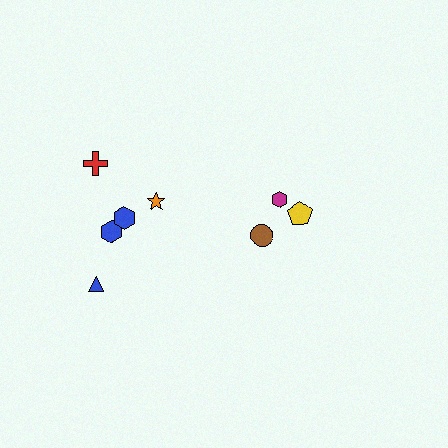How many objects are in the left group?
There are 5 objects.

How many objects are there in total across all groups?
There are 8 objects.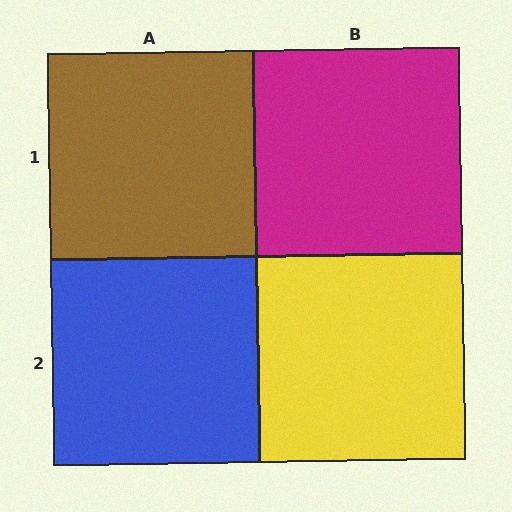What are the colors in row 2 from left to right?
Blue, yellow.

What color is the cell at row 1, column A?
Brown.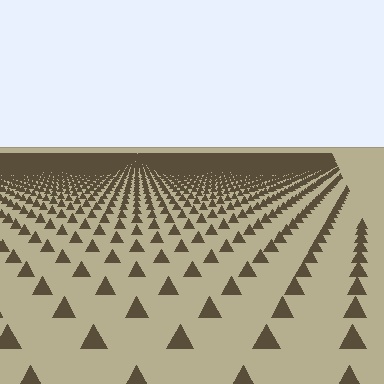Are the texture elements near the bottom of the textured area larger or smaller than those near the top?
Larger. Near the bottom, elements are closer to the viewer and appear at a bigger on-screen size.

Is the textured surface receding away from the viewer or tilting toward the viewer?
The surface is receding away from the viewer. Texture elements get smaller and denser toward the top.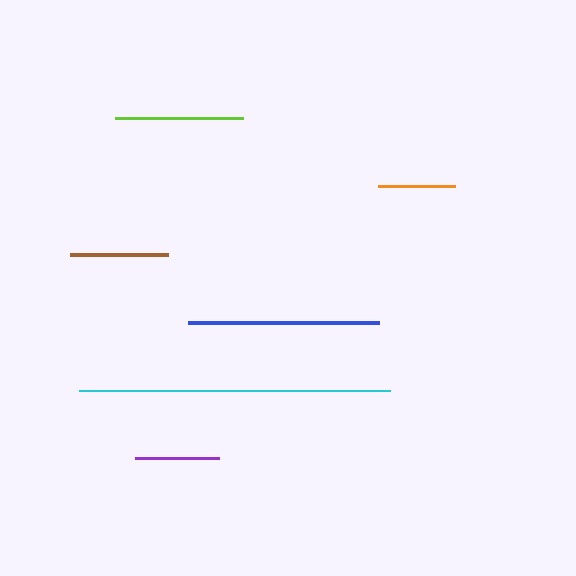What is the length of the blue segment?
The blue segment is approximately 190 pixels long.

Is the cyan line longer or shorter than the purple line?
The cyan line is longer than the purple line.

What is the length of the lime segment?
The lime segment is approximately 129 pixels long.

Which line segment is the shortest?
The orange line is the shortest at approximately 77 pixels.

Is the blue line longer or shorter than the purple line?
The blue line is longer than the purple line.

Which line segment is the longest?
The cyan line is the longest at approximately 311 pixels.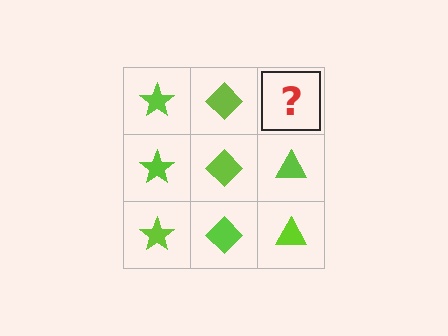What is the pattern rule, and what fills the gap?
The rule is that each column has a consistent shape. The gap should be filled with a lime triangle.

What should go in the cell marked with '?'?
The missing cell should contain a lime triangle.